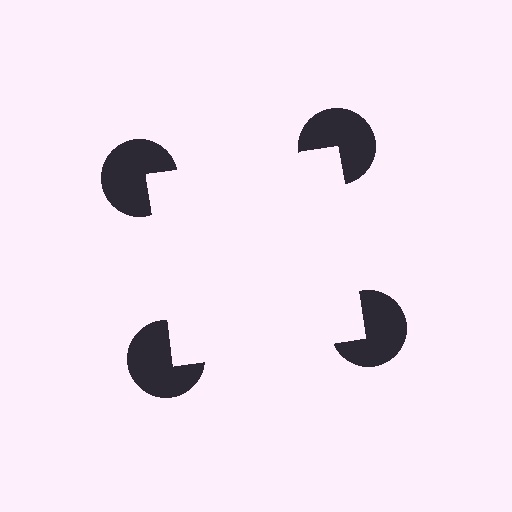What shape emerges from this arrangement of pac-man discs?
An illusory square — its edges are inferred from the aligned wedge cuts in the pac-man discs, not physically drawn.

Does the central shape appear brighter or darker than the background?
It typically appears slightly brighter than the background, even though no actual brightness change is drawn.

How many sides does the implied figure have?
4 sides.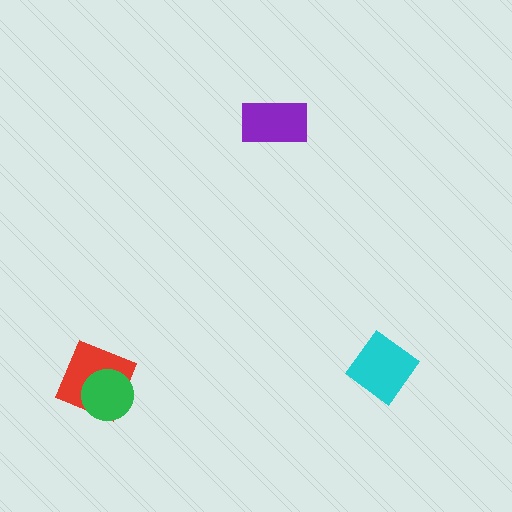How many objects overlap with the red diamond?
1 object overlaps with the red diamond.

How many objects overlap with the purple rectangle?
0 objects overlap with the purple rectangle.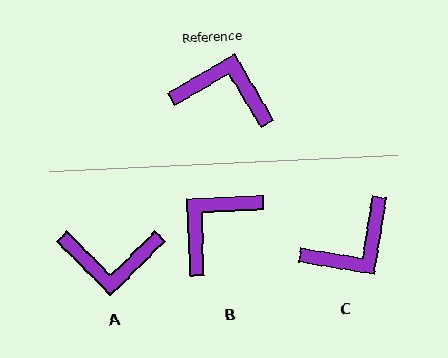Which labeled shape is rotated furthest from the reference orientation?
A, about 166 degrees away.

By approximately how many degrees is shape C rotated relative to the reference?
Approximately 130 degrees clockwise.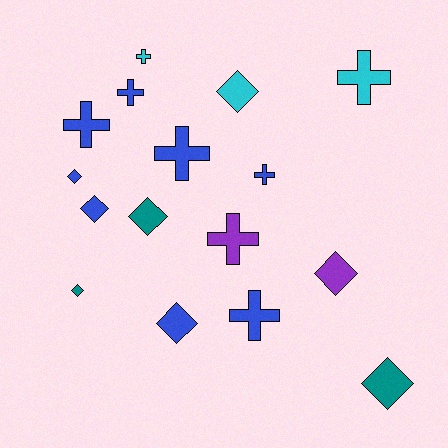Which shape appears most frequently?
Diamond, with 8 objects.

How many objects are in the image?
There are 16 objects.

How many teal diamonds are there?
There are 3 teal diamonds.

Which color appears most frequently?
Blue, with 8 objects.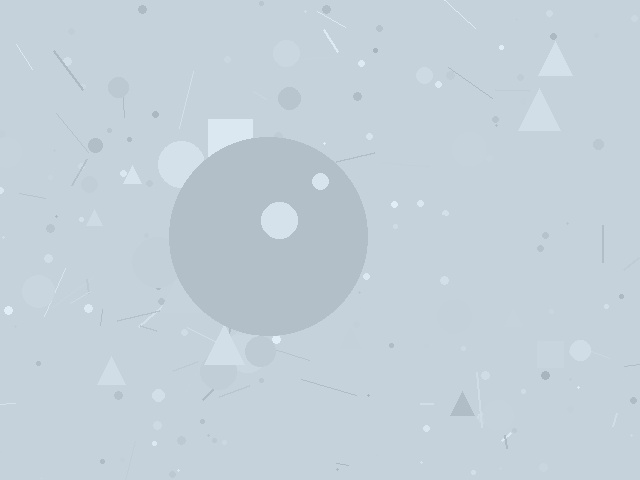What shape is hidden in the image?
A circle is hidden in the image.